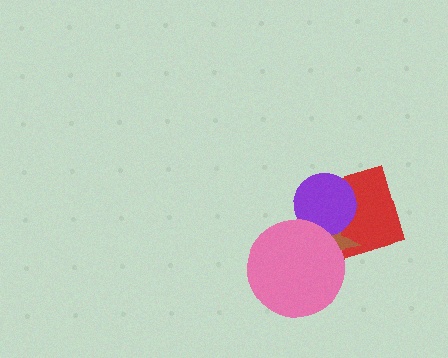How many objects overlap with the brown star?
3 objects overlap with the brown star.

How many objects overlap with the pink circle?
2 objects overlap with the pink circle.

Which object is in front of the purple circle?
The pink circle is in front of the purple circle.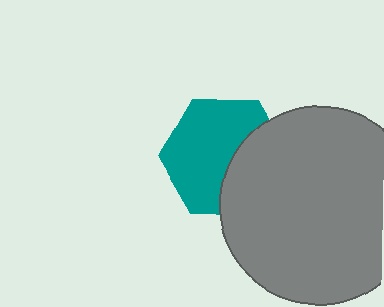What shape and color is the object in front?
The object in front is a gray circle.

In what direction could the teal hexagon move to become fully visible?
The teal hexagon could move left. That would shift it out from behind the gray circle entirely.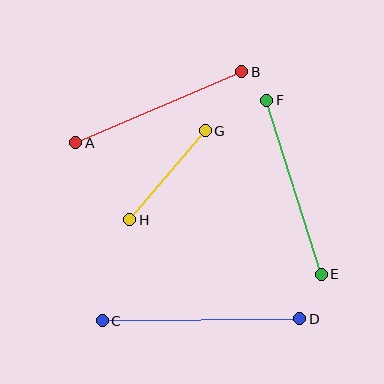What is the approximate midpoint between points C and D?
The midpoint is at approximately (201, 320) pixels.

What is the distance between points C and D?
The distance is approximately 197 pixels.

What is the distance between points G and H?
The distance is approximately 117 pixels.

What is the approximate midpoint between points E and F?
The midpoint is at approximately (294, 187) pixels.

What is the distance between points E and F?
The distance is approximately 183 pixels.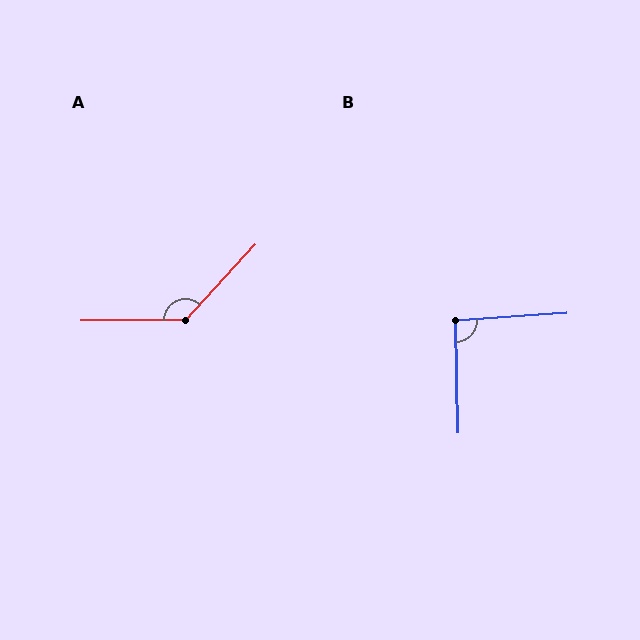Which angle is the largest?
A, at approximately 133 degrees.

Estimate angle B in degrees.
Approximately 93 degrees.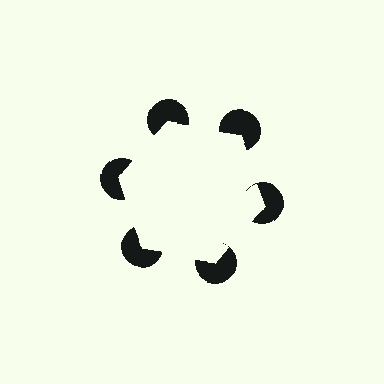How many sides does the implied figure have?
6 sides.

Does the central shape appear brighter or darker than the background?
It typically appears slightly brighter than the background, even though no actual brightness change is drawn.